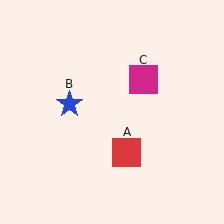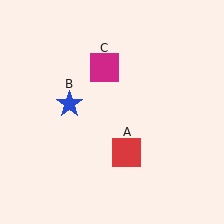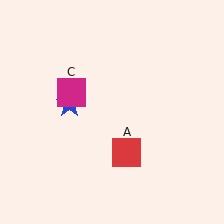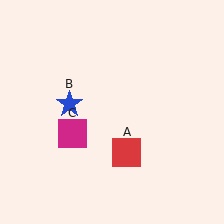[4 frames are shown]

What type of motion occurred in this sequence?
The magenta square (object C) rotated counterclockwise around the center of the scene.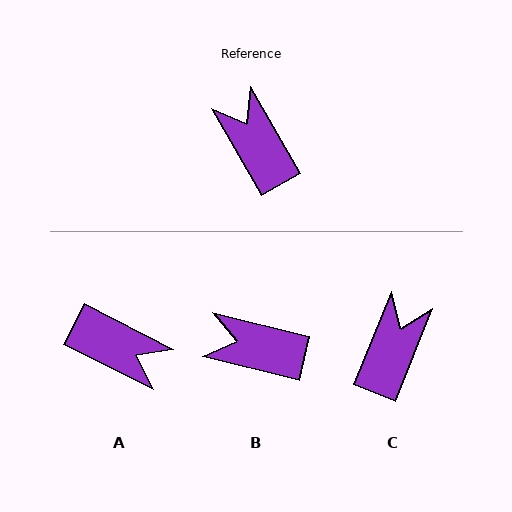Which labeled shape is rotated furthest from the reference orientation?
A, about 147 degrees away.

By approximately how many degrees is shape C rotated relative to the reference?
Approximately 51 degrees clockwise.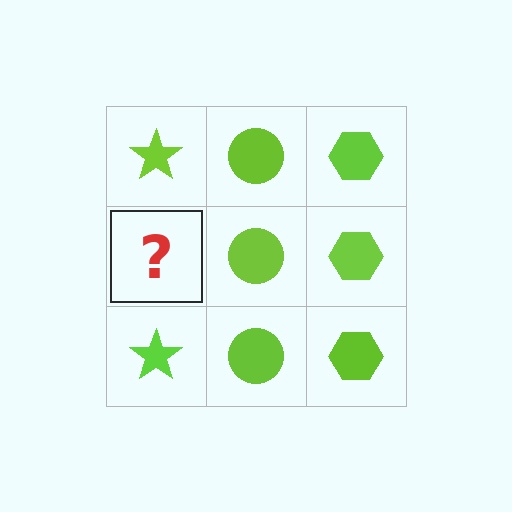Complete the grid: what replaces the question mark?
The question mark should be replaced with a lime star.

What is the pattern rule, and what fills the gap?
The rule is that each column has a consistent shape. The gap should be filled with a lime star.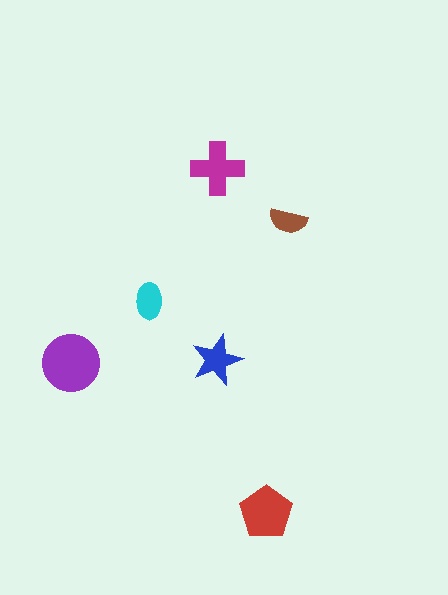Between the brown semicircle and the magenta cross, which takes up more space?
The magenta cross.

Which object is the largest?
The purple circle.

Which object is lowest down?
The red pentagon is bottommost.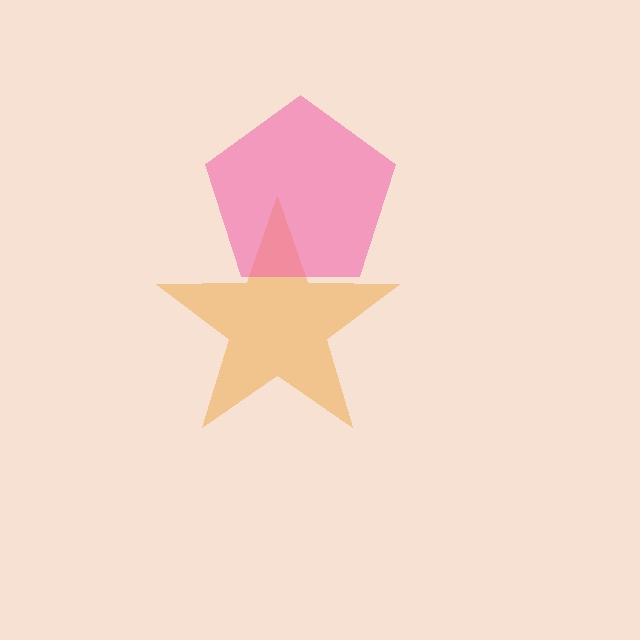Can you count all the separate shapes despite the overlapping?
Yes, there are 2 separate shapes.